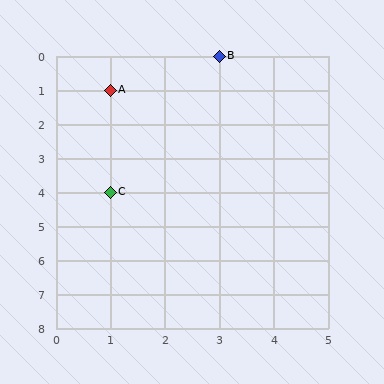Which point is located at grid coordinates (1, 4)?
Point C is at (1, 4).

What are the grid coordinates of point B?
Point B is at grid coordinates (3, 0).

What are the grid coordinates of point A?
Point A is at grid coordinates (1, 1).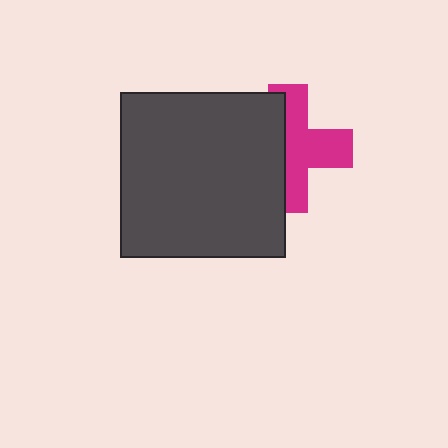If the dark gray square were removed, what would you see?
You would see the complete magenta cross.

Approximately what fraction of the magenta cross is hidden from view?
Roughly 45% of the magenta cross is hidden behind the dark gray square.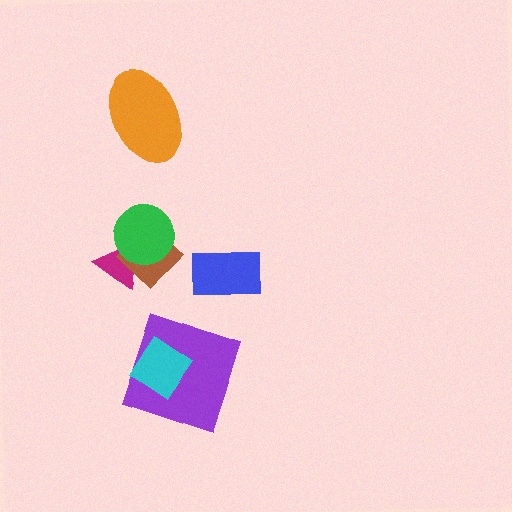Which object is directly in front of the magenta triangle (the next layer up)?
The brown diamond is directly in front of the magenta triangle.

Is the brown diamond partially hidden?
Yes, it is partially covered by another shape.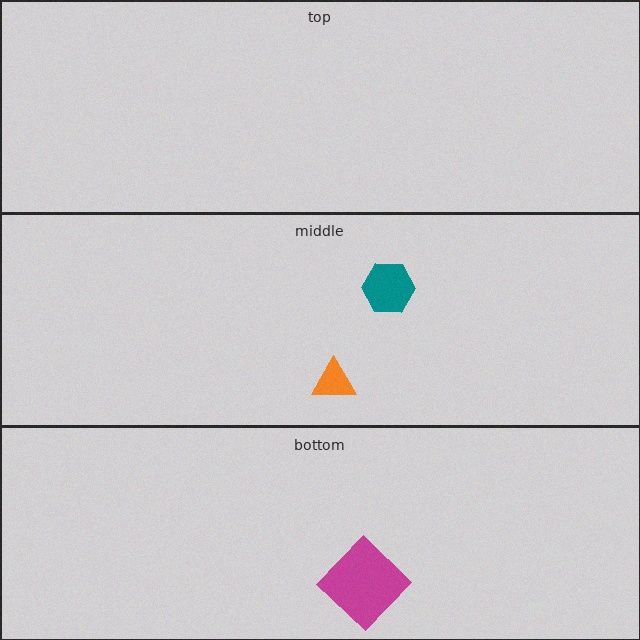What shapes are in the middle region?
The orange triangle, the teal hexagon.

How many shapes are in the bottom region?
1.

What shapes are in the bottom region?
The magenta diamond.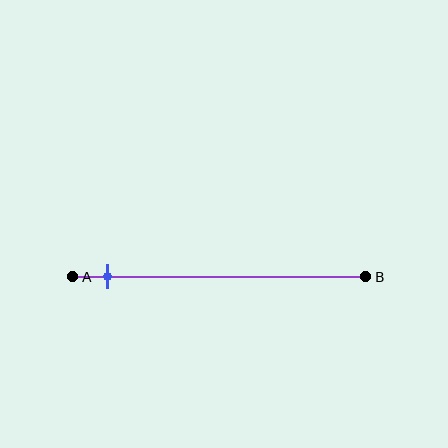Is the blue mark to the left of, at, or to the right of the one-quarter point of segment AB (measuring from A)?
The blue mark is to the left of the one-quarter point of segment AB.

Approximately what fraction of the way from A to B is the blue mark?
The blue mark is approximately 10% of the way from A to B.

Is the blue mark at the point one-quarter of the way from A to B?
No, the mark is at about 10% from A, not at the 25% one-quarter point.